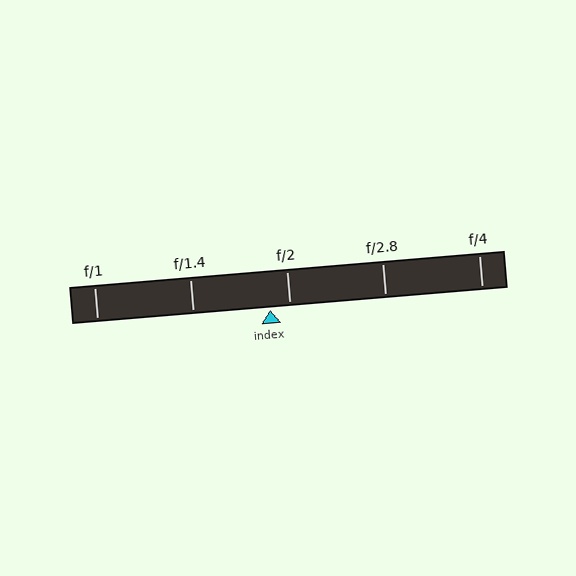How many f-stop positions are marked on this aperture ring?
There are 5 f-stop positions marked.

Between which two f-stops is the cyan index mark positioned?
The index mark is between f/1.4 and f/2.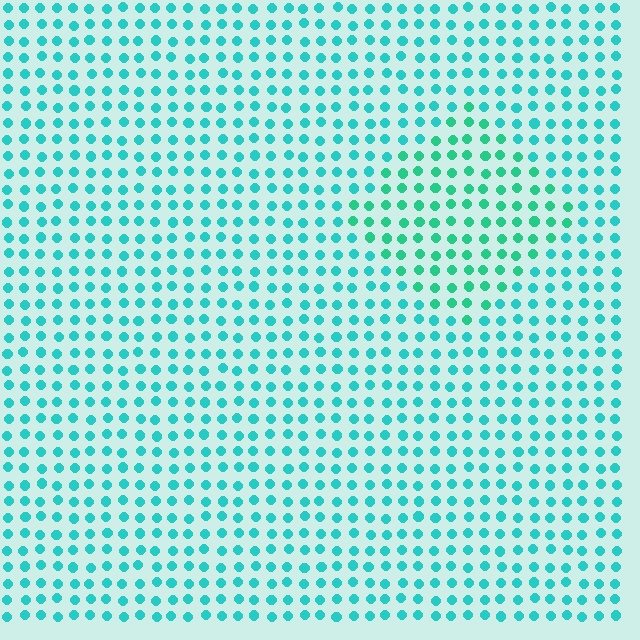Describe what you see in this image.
The image is filled with small cyan elements in a uniform arrangement. A diamond-shaped region is visible where the elements are tinted to a slightly different hue, forming a subtle color boundary.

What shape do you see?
I see a diamond.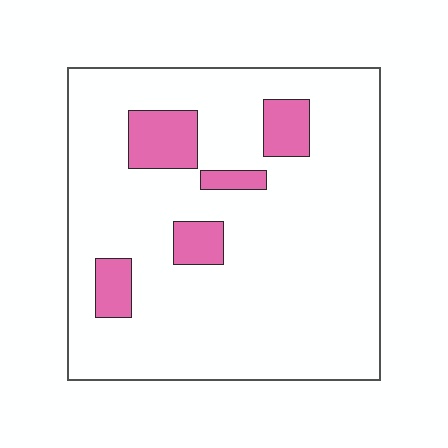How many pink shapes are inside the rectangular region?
5.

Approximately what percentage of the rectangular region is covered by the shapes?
Approximately 15%.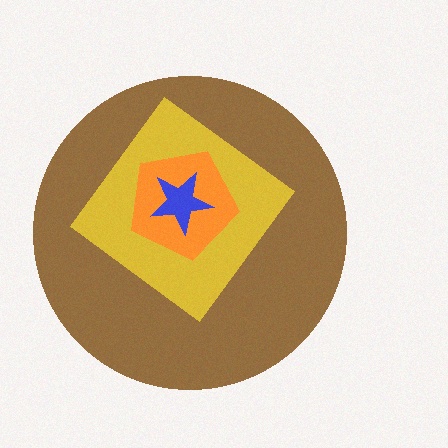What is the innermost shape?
The blue star.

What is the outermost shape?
The brown circle.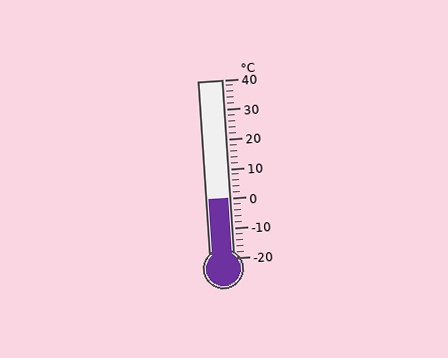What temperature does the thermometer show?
The thermometer shows approximately 0°C.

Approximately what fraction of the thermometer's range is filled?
The thermometer is filled to approximately 35% of its range.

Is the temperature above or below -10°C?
The temperature is above -10°C.